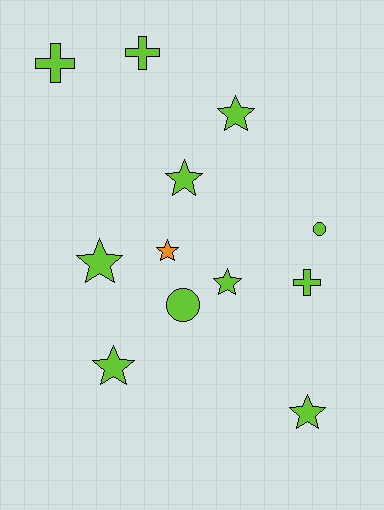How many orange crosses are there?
There are no orange crosses.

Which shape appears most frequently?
Star, with 7 objects.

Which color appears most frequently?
Lime, with 11 objects.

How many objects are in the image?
There are 12 objects.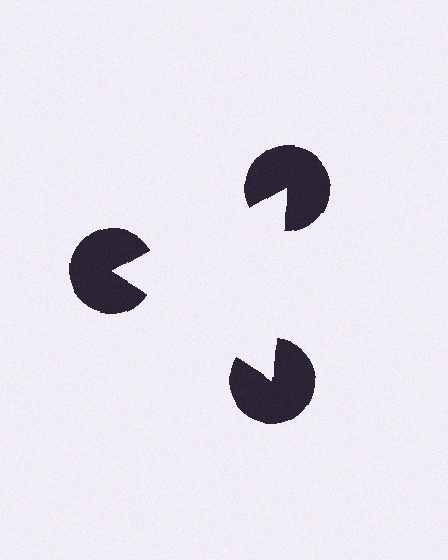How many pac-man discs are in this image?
There are 3 — one at each vertex of the illusory triangle.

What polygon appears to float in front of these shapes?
An illusory triangle — its edges are inferred from the aligned wedge cuts in the pac-man discs, not physically drawn.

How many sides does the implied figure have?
3 sides.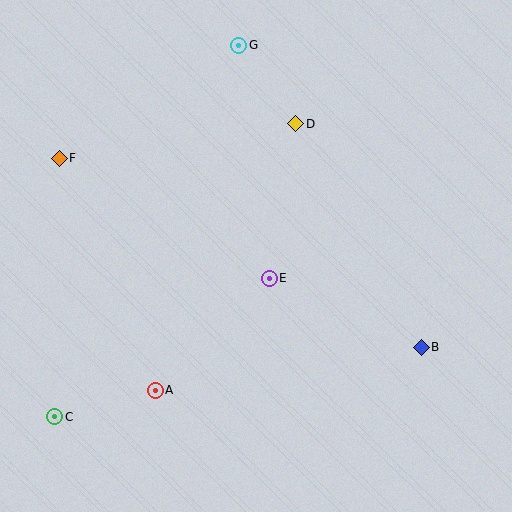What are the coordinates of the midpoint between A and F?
The midpoint between A and F is at (107, 274).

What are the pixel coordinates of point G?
Point G is at (239, 45).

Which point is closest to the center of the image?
Point E at (269, 278) is closest to the center.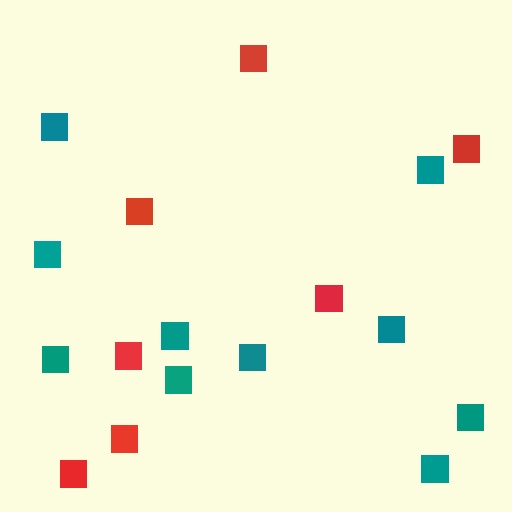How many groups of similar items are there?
There are 2 groups: one group of red squares (7) and one group of teal squares (10).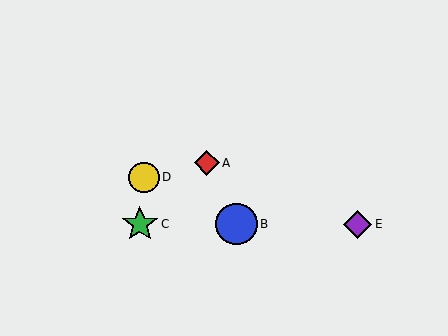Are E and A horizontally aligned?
No, E is at y≈224 and A is at y≈163.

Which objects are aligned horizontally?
Objects B, C, E are aligned horizontally.